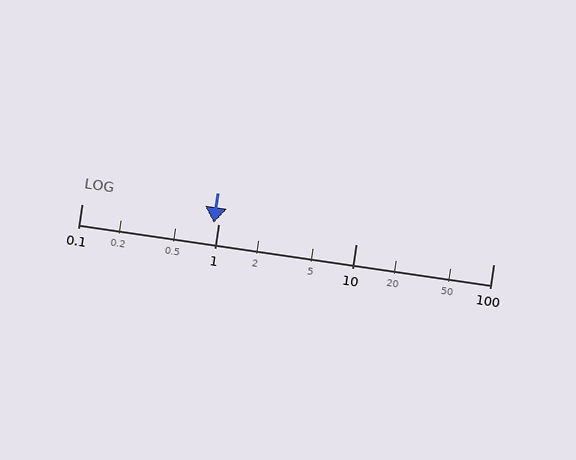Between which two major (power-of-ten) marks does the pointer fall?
The pointer is between 0.1 and 1.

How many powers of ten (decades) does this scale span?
The scale spans 3 decades, from 0.1 to 100.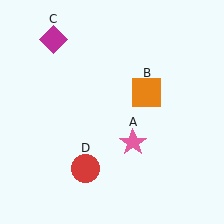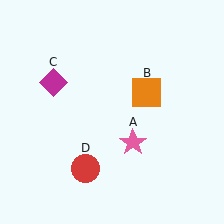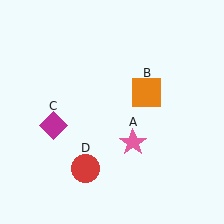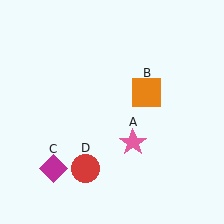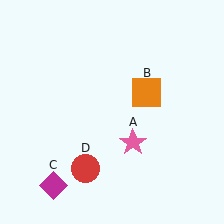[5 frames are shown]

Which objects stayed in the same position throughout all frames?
Pink star (object A) and orange square (object B) and red circle (object D) remained stationary.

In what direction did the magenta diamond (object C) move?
The magenta diamond (object C) moved down.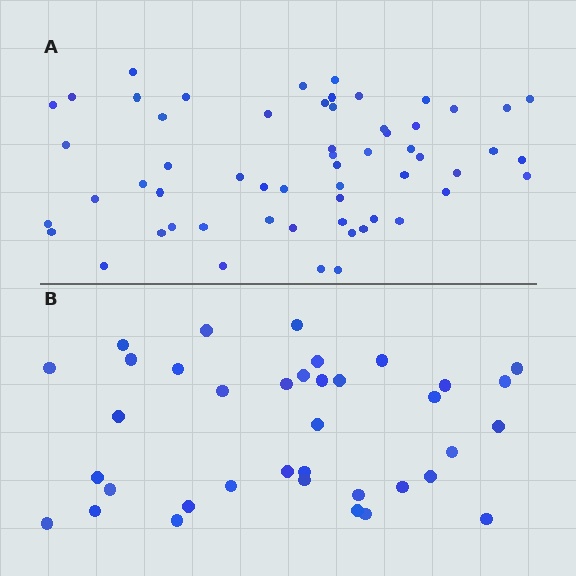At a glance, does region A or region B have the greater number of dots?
Region A (the top region) has more dots.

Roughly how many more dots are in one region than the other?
Region A has approximately 20 more dots than region B.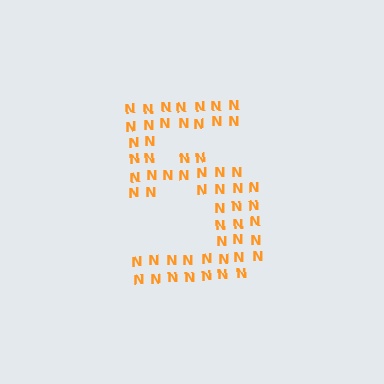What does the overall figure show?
The overall figure shows the digit 5.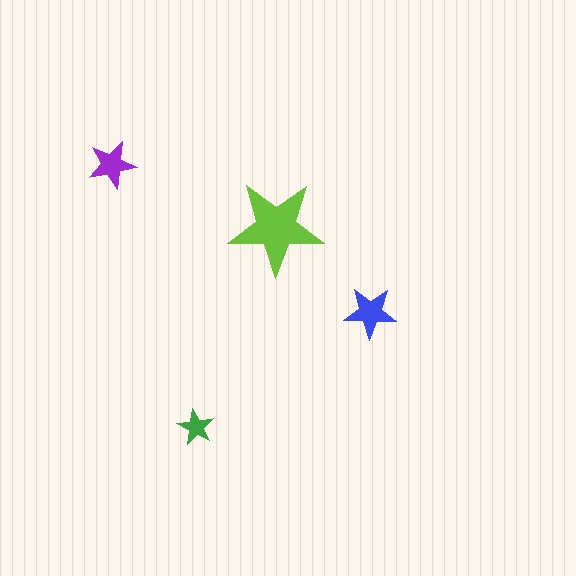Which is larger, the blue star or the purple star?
The blue one.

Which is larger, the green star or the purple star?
The purple one.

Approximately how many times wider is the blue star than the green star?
About 1.5 times wider.